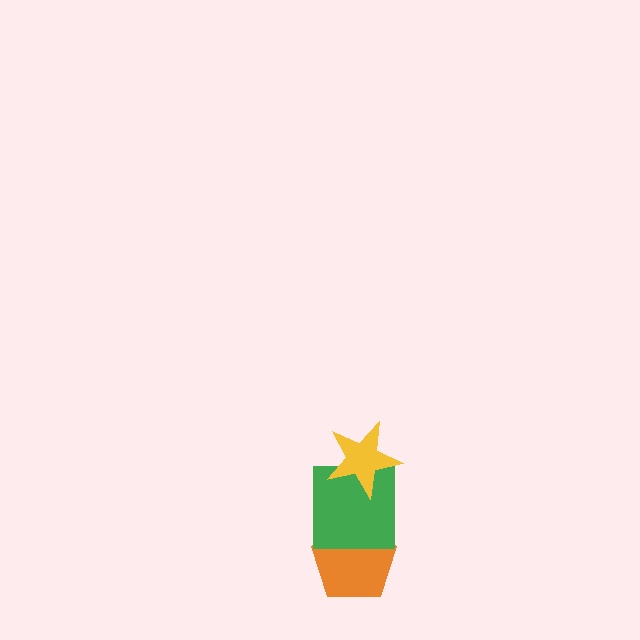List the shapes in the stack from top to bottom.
From top to bottom: the yellow star, the green square, the orange pentagon.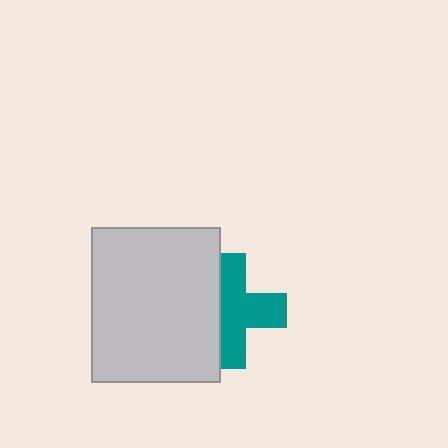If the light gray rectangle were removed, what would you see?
You would see the complete teal cross.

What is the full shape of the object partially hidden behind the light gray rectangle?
The partially hidden object is a teal cross.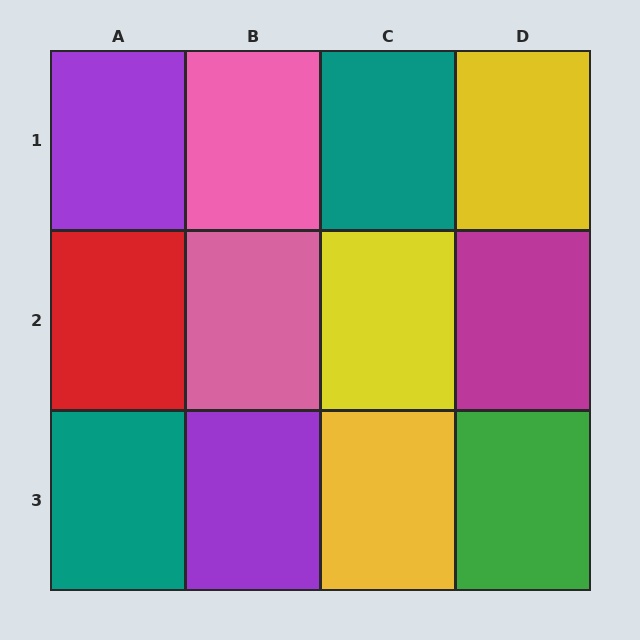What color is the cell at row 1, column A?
Purple.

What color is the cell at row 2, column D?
Magenta.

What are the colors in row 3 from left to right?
Teal, purple, yellow, green.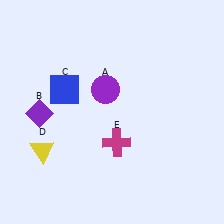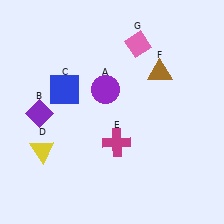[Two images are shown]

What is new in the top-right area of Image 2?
A pink diamond (G) was added in the top-right area of Image 2.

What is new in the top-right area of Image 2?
A brown triangle (F) was added in the top-right area of Image 2.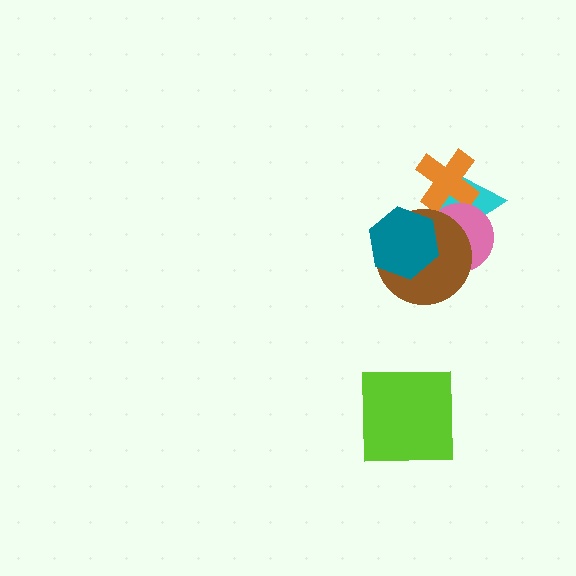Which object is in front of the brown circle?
The teal hexagon is in front of the brown circle.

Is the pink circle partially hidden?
Yes, it is partially covered by another shape.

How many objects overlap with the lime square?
0 objects overlap with the lime square.